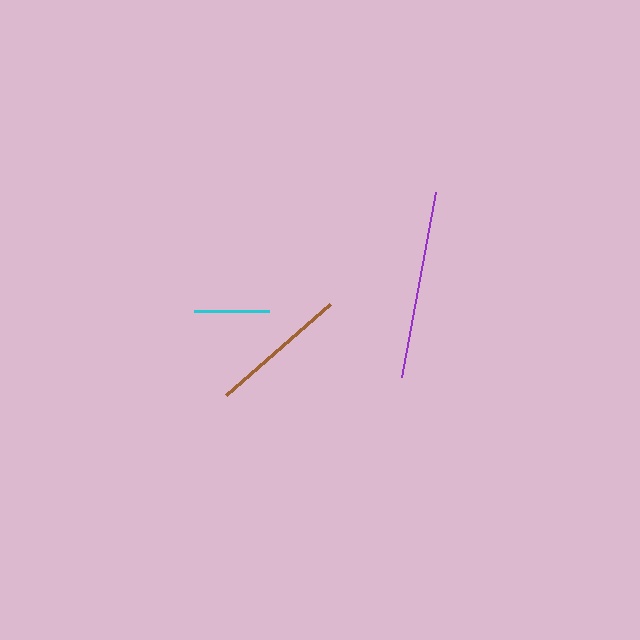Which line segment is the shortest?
The cyan line is the shortest at approximately 75 pixels.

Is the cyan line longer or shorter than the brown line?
The brown line is longer than the cyan line.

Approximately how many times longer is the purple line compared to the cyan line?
The purple line is approximately 2.5 times the length of the cyan line.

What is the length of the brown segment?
The brown segment is approximately 138 pixels long.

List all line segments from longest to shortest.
From longest to shortest: purple, brown, cyan.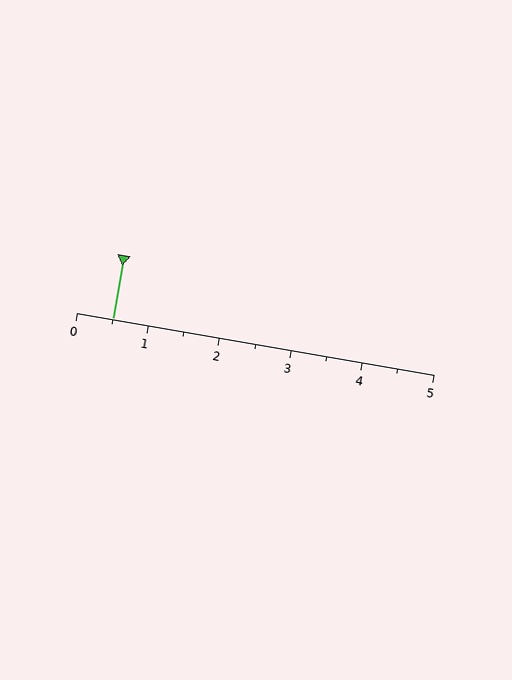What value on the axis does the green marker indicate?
The marker indicates approximately 0.5.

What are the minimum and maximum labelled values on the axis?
The axis runs from 0 to 5.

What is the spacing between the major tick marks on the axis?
The major ticks are spaced 1 apart.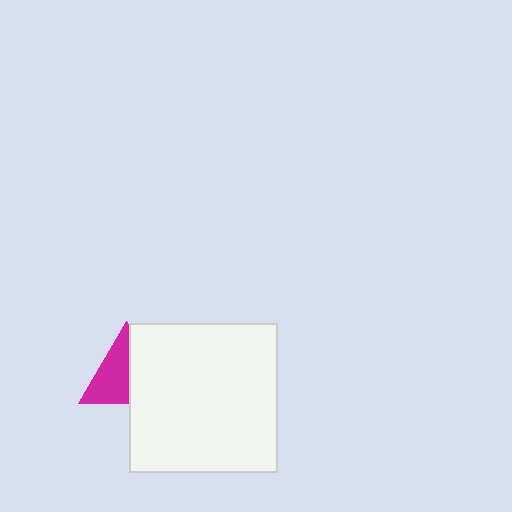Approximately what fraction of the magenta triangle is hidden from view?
Roughly 44% of the magenta triangle is hidden behind the white square.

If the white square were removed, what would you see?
You would see the complete magenta triangle.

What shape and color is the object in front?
The object in front is a white square.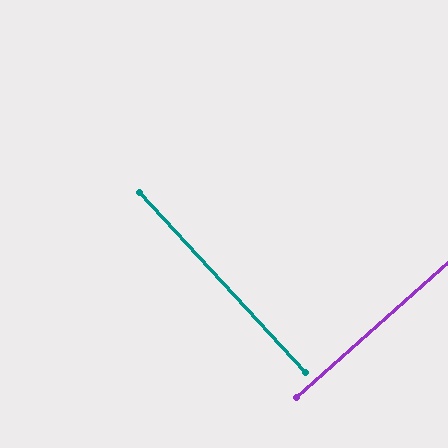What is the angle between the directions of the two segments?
Approximately 89 degrees.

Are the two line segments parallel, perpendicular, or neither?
Perpendicular — they meet at approximately 89°.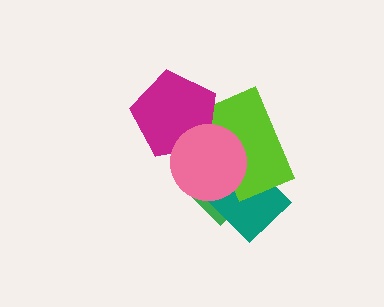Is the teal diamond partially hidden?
Yes, it is partially covered by another shape.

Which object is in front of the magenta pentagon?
The pink circle is in front of the magenta pentagon.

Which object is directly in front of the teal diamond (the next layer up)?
The lime rectangle is directly in front of the teal diamond.